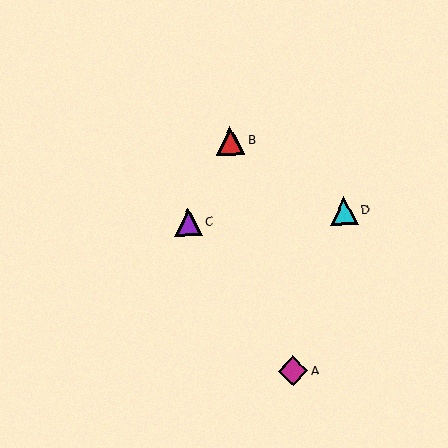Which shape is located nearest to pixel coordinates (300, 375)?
The magenta diamond (labeled A) at (293, 371) is nearest to that location.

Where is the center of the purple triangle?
The center of the purple triangle is at (189, 222).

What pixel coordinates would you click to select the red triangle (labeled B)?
Click at (231, 141) to select the red triangle B.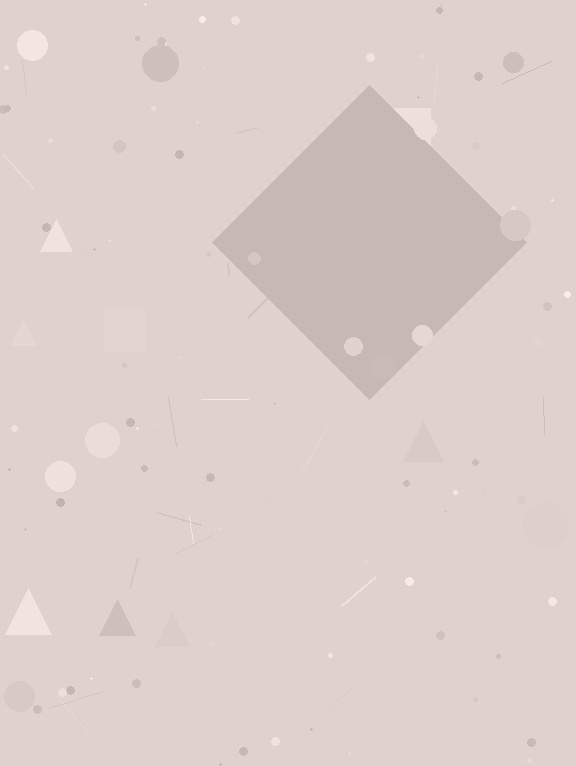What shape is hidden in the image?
A diamond is hidden in the image.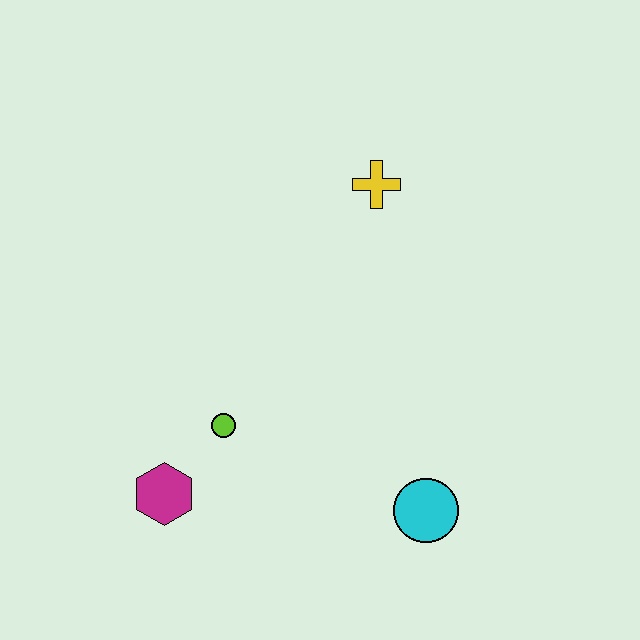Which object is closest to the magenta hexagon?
The lime circle is closest to the magenta hexagon.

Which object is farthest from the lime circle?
The yellow cross is farthest from the lime circle.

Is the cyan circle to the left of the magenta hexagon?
No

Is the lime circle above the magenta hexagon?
Yes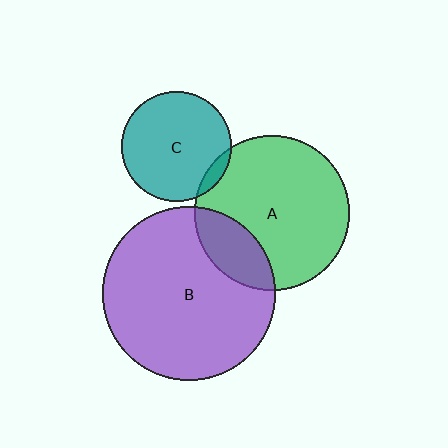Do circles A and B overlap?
Yes.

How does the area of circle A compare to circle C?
Approximately 2.0 times.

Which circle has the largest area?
Circle B (purple).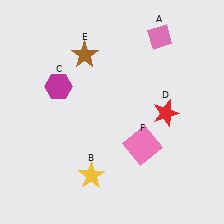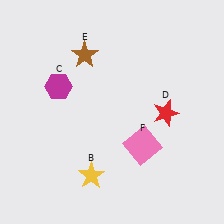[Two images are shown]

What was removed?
The pink diamond (A) was removed in Image 2.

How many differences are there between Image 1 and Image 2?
There is 1 difference between the two images.